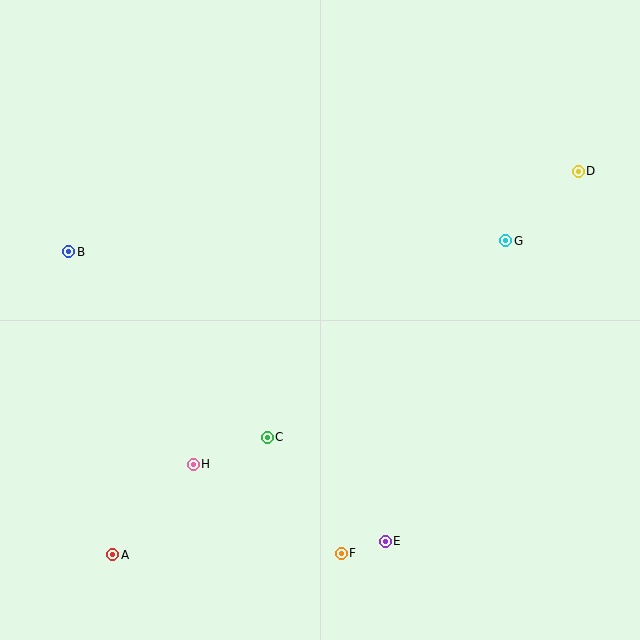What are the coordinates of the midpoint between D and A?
The midpoint between D and A is at (346, 363).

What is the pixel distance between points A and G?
The distance between A and G is 503 pixels.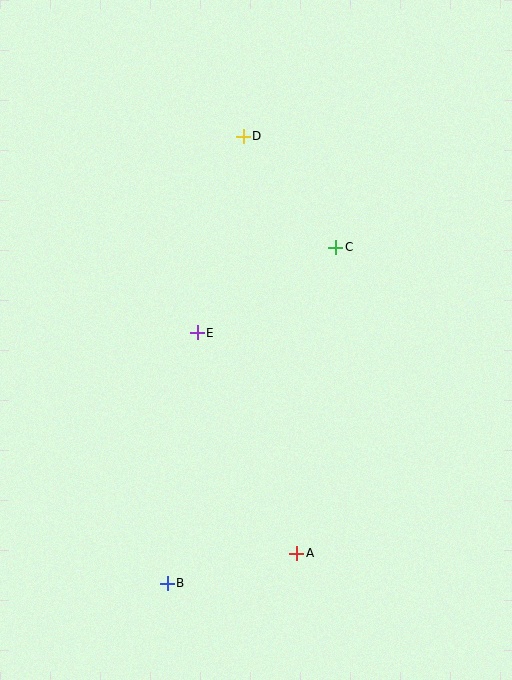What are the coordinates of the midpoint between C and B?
The midpoint between C and B is at (251, 415).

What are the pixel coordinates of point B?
Point B is at (167, 583).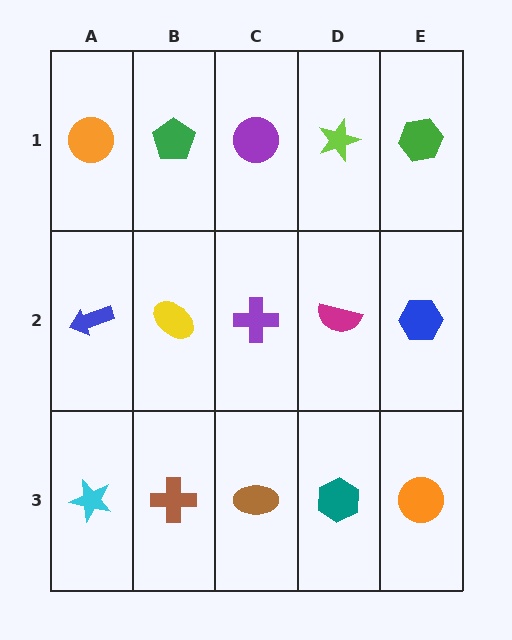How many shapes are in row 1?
5 shapes.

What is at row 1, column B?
A green pentagon.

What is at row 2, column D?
A magenta semicircle.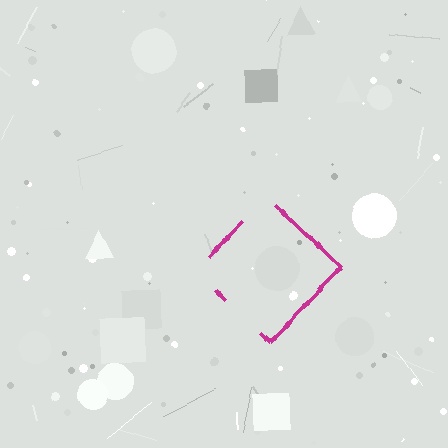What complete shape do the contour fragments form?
The contour fragments form a diamond.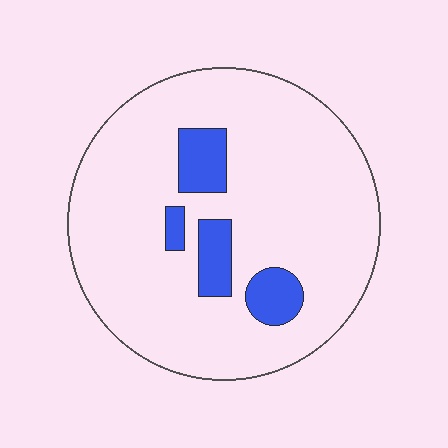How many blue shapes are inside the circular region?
4.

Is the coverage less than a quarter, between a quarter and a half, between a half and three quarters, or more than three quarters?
Less than a quarter.